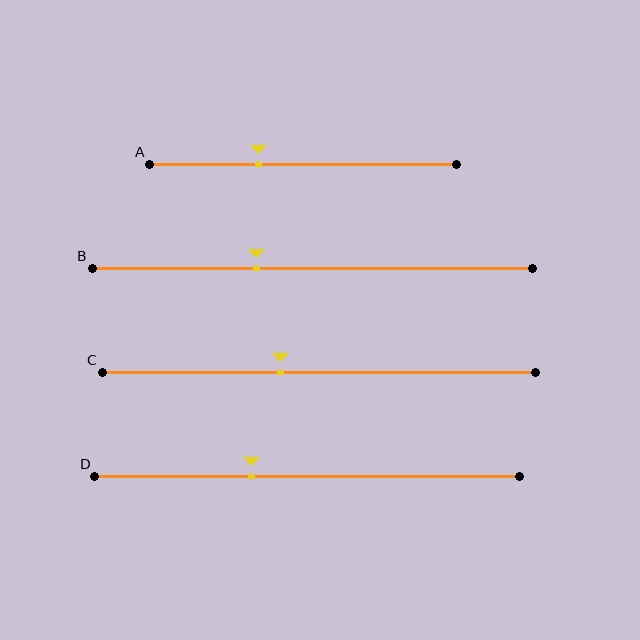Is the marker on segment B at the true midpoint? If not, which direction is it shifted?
No, the marker on segment B is shifted to the left by about 13% of the segment length.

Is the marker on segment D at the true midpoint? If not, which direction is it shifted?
No, the marker on segment D is shifted to the left by about 13% of the segment length.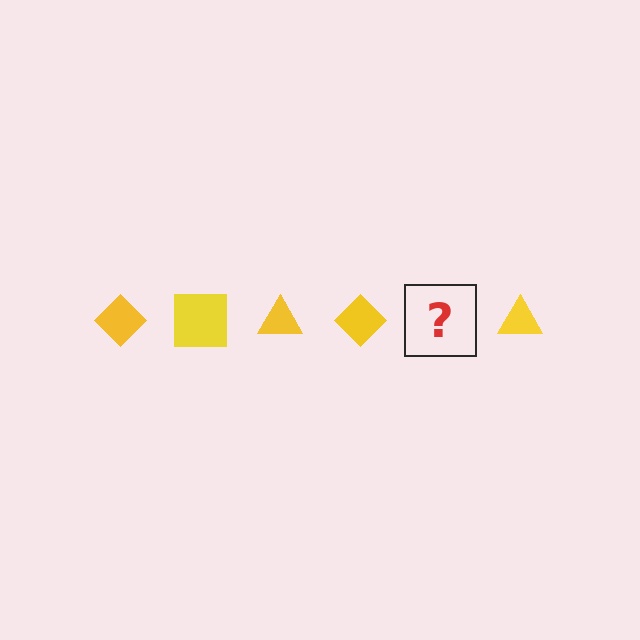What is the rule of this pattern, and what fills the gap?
The rule is that the pattern cycles through diamond, square, triangle shapes in yellow. The gap should be filled with a yellow square.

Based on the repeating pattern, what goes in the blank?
The blank should be a yellow square.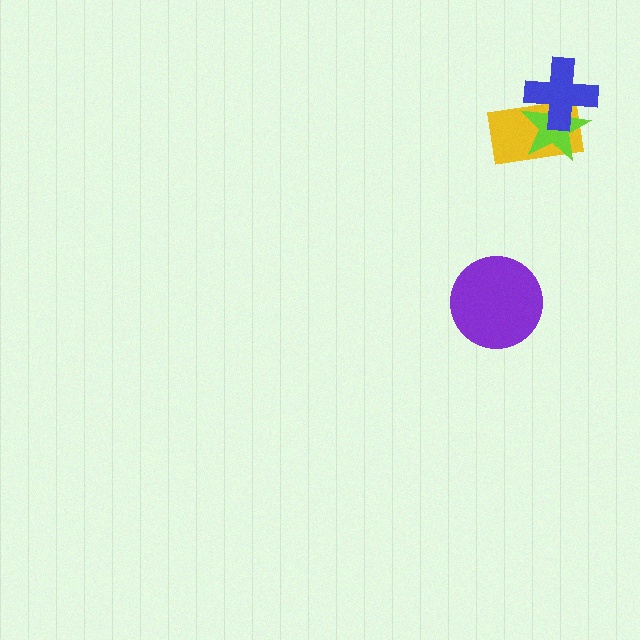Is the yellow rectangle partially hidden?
Yes, it is partially covered by another shape.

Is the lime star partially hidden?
Yes, it is partially covered by another shape.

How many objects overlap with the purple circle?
0 objects overlap with the purple circle.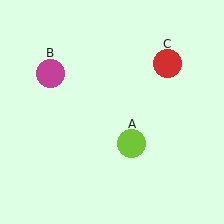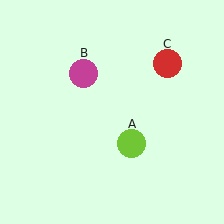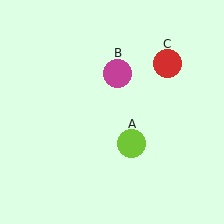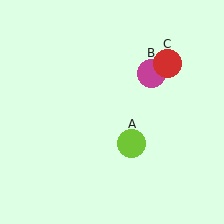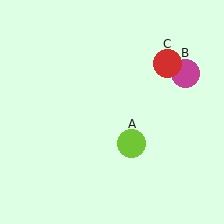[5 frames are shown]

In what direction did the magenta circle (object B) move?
The magenta circle (object B) moved right.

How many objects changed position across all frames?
1 object changed position: magenta circle (object B).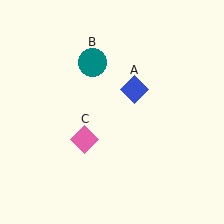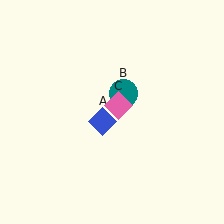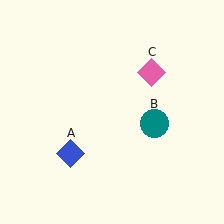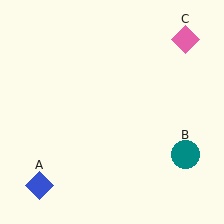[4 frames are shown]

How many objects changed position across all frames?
3 objects changed position: blue diamond (object A), teal circle (object B), pink diamond (object C).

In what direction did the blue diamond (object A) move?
The blue diamond (object A) moved down and to the left.